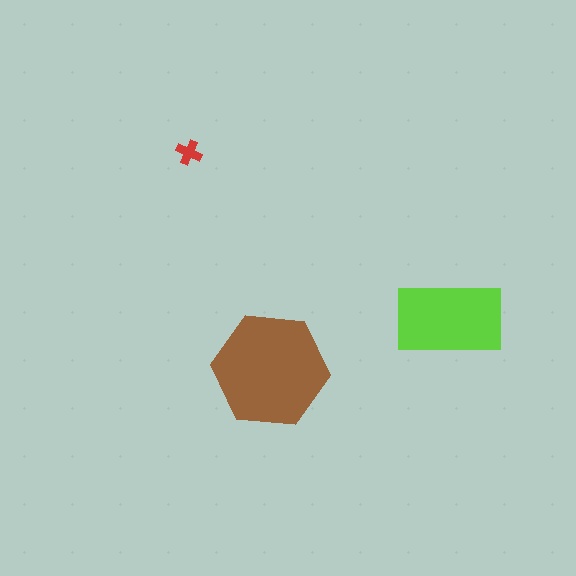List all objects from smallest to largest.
The red cross, the lime rectangle, the brown hexagon.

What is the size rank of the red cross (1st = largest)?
3rd.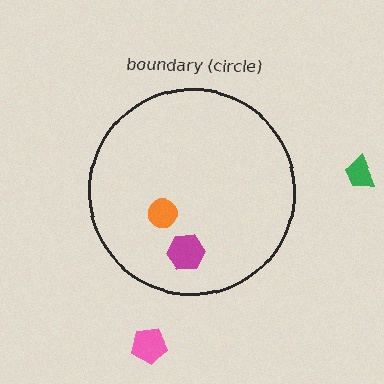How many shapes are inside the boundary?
2 inside, 2 outside.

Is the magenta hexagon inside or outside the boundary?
Inside.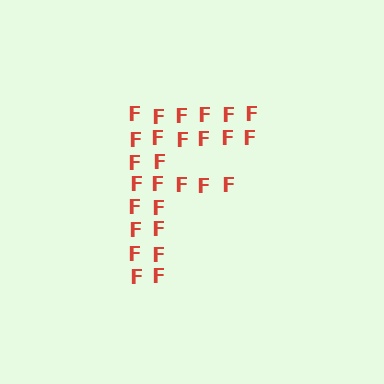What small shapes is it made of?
It is made of small letter F's.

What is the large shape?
The large shape is the letter F.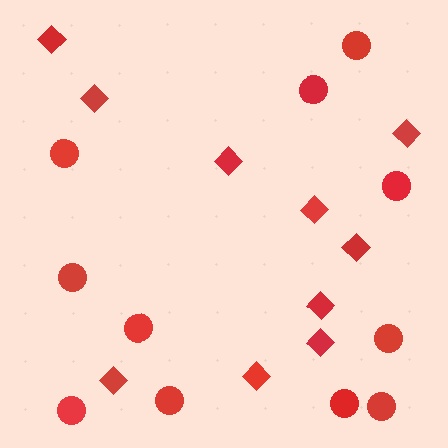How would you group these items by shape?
There are 2 groups: one group of circles (11) and one group of diamonds (10).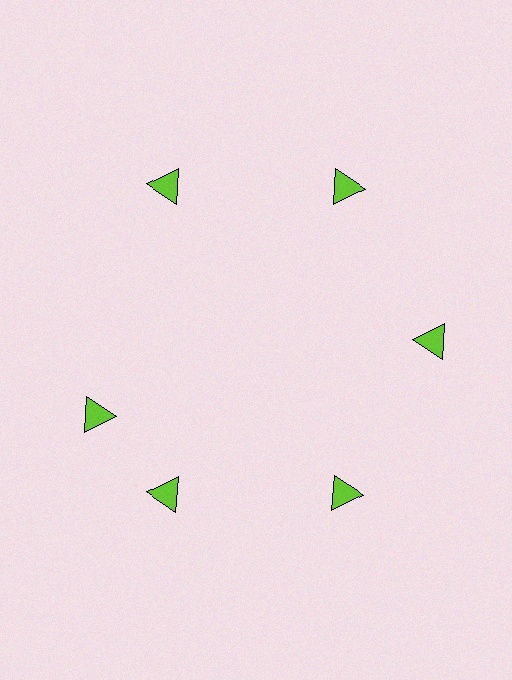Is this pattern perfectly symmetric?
No. The 6 lime triangles are arranged in a ring, but one element near the 9 o'clock position is rotated out of alignment along the ring, breaking the 6-fold rotational symmetry.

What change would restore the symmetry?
The symmetry would be restored by rotating it back into even spacing with its neighbors so that all 6 triangles sit at equal angles and equal distance from the center.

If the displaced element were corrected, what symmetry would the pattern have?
It would have 6-fold rotational symmetry — the pattern would map onto itself every 60 degrees.